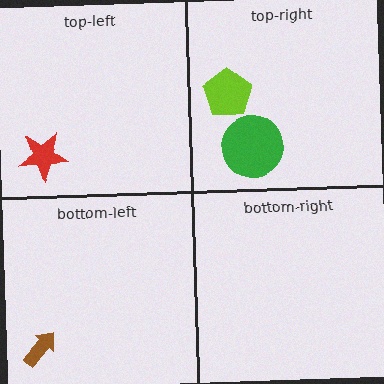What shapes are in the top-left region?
The red star.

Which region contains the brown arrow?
The bottom-left region.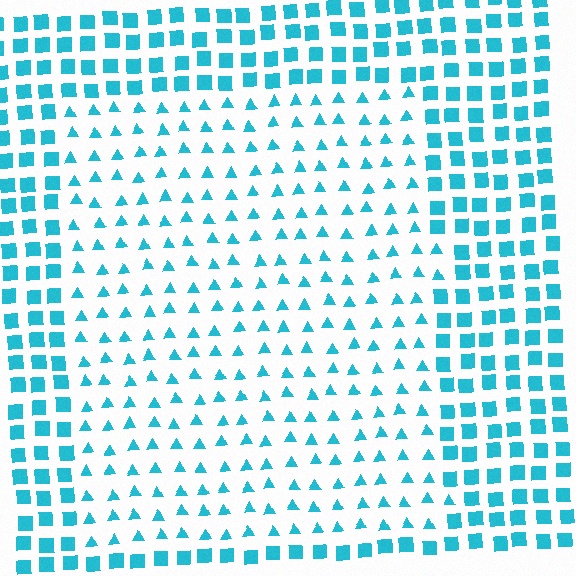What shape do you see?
I see a rectangle.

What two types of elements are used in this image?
The image uses triangles inside the rectangle region and squares outside it.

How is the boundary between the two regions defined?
The boundary is defined by a change in element shape: triangles inside vs. squares outside. All elements share the same color and spacing.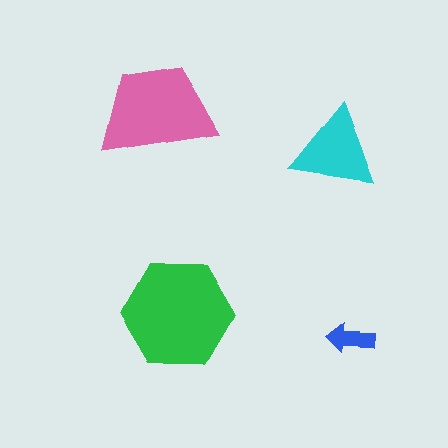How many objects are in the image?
There are 4 objects in the image.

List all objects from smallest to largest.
The blue arrow, the cyan triangle, the pink trapezoid, the green hexagon.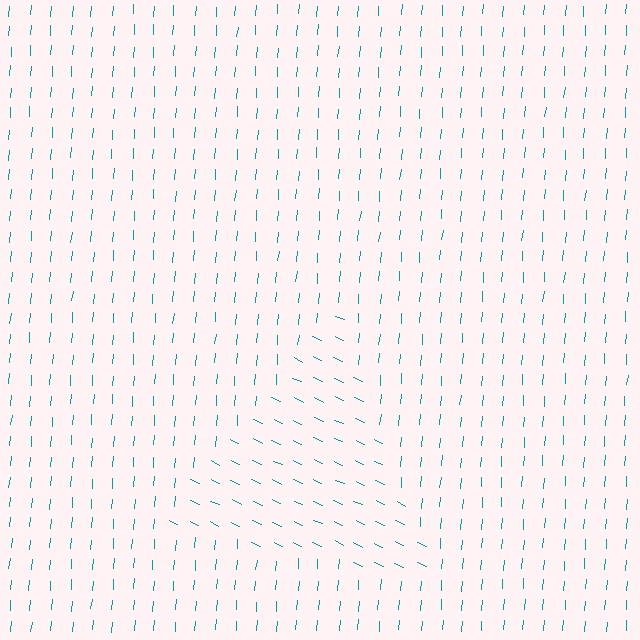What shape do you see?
I see a triangle.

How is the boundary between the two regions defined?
The boundary is defined purely by a change in line orientation (approximately 69 degrees difference). All lines are the same color and thickness.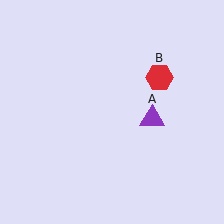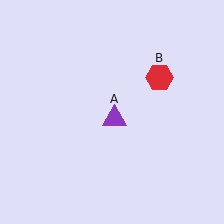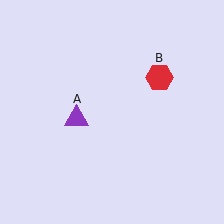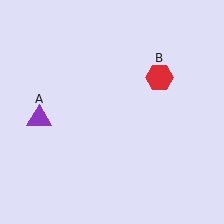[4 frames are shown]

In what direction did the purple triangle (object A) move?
The purple triangle (object A) moved left.